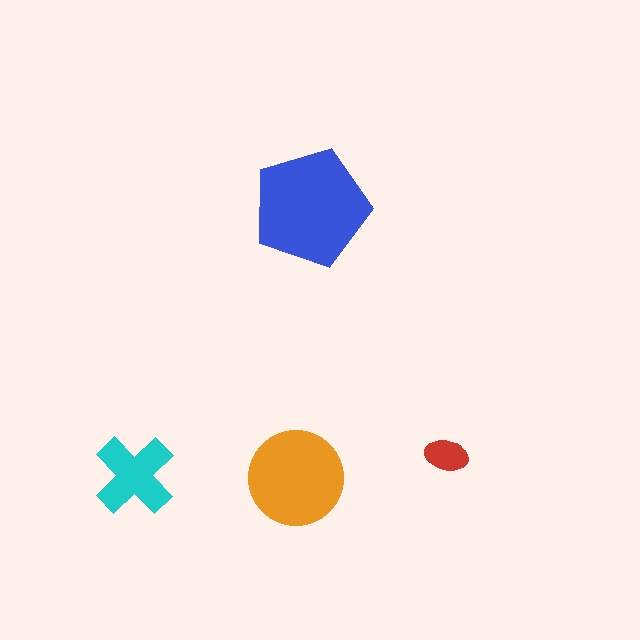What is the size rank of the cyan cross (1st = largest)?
3rd.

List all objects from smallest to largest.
The red ellipse, the cyan cross, the orange circle, the blue pentagon.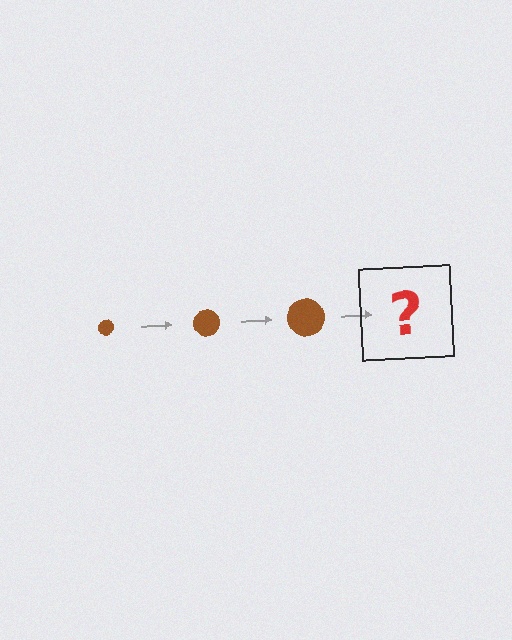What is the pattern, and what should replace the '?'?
The pattern is that the circle gets progressively larger each step. The '?' should be a brown circle, larger than the previous one.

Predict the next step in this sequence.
The next step is a brown circle, larger than the previous one.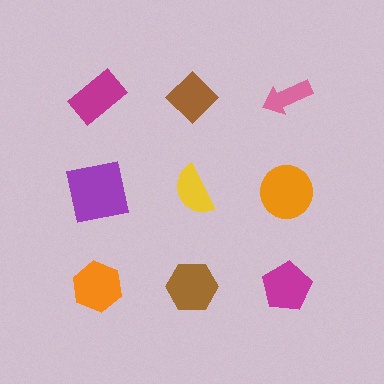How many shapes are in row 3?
3 shapes.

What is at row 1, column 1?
A magenta rectangle.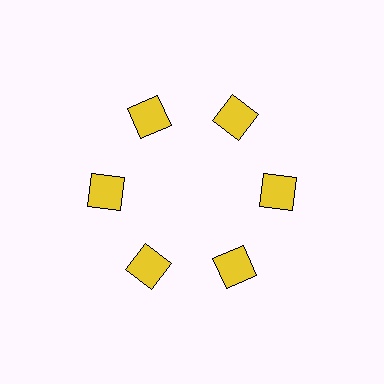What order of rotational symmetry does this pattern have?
This pattern has 6-fold rotational symmetry.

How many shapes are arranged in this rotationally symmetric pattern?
There are 6 shapes, arranged in 6 groups of 1.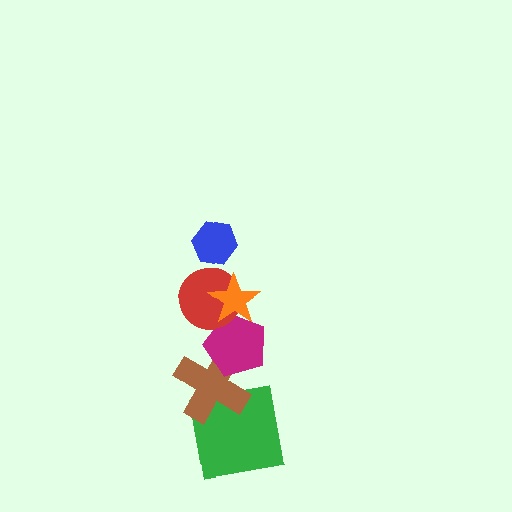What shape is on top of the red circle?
The orange star is on top of the red circle.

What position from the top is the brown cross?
The brown cross is 5th from the top.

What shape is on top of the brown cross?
The magenta pentagon is on top of the brown cross.